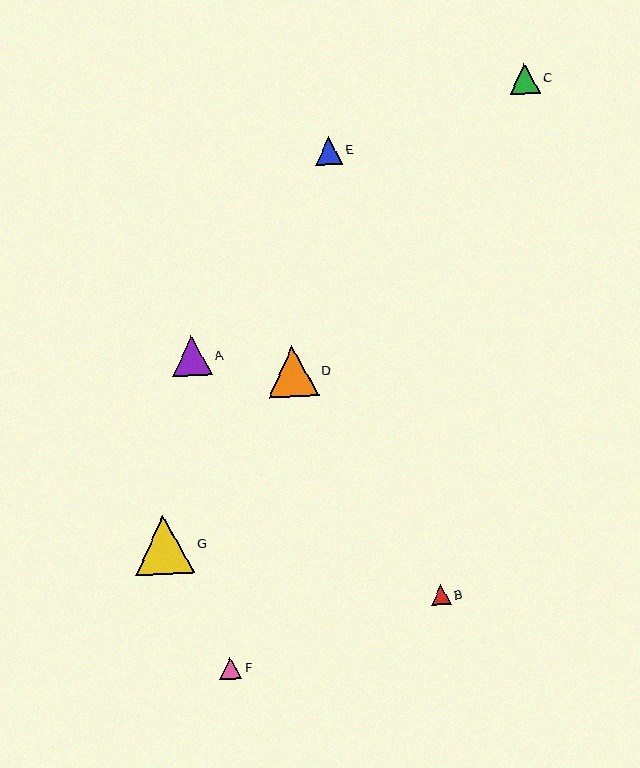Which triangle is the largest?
Triangle G is the largest with a size of approximately 59 pixels.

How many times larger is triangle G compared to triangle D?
Triangle G is approximately 1.2 times the size of triangle D.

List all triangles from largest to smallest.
From largest to smallest: G, D, A, C, E, F, B.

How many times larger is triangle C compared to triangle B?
Triangle C is approximately 1.5 times the size of triangle B.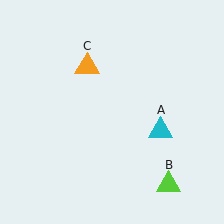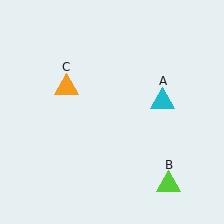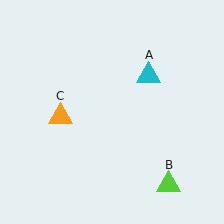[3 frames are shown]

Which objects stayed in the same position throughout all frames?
Lime triangle (object B) remained stationary.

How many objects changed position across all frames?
2 objects changed position: cyan triangle (object A), orange triangle (object C).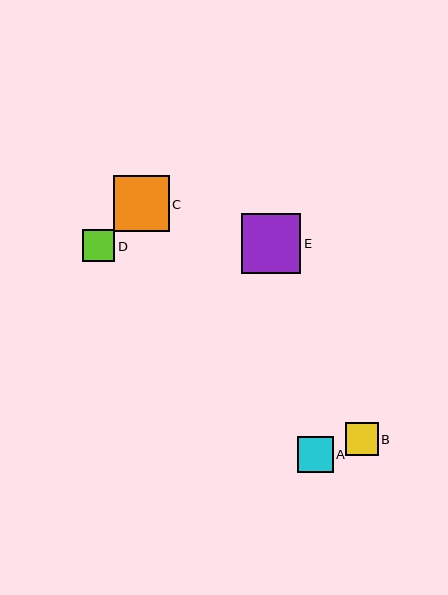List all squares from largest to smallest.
From largest to smallest: E, C, A, B, D.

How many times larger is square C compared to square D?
Square C is approximately 1.7 times the size of square D.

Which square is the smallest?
Square D is the smallest with a size of approximately 32 pixels.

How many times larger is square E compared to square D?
Square E is approximately 1.9 times the size of square D.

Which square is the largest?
Square E is the largest with a size of approximately 60 pixels.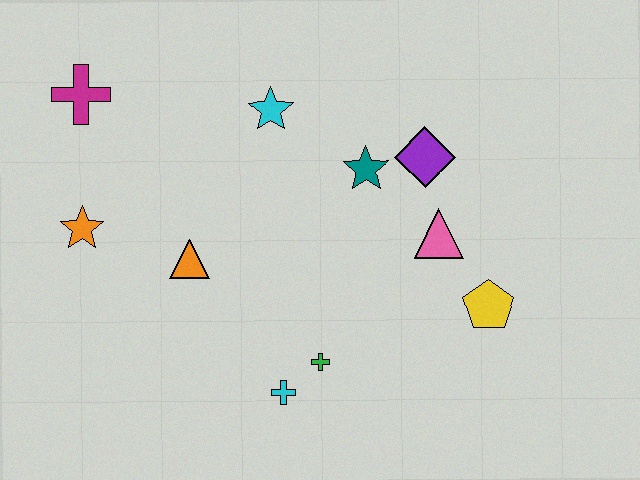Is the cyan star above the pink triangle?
Yes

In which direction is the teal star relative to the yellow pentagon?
The teal star is above the yellow pentagon.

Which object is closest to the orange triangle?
The orange star is closest to the orange triangle.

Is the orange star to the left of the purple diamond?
Yes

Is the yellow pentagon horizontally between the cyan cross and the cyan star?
No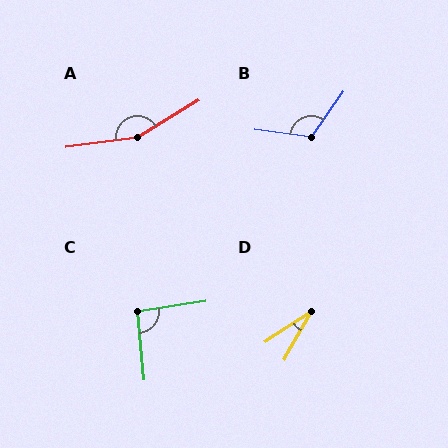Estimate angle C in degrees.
Approximately 94 degrees.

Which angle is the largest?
A, at approximately 156 degrees.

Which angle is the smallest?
D, at approximately 28 degrees.